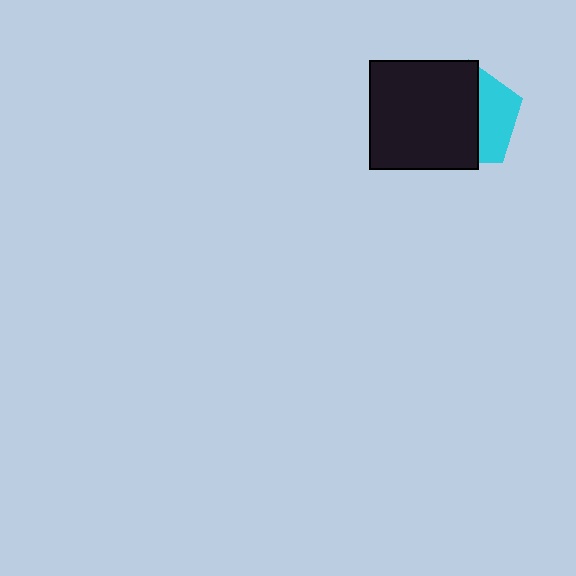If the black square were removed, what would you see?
You would see the complete cyan pentagon.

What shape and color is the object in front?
The object in front is a black square.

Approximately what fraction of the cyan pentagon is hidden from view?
Roughly 64% of the cyan pentagon is hidden behind the black square.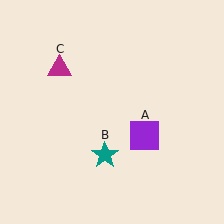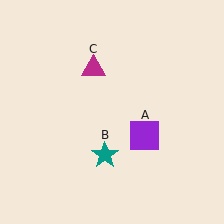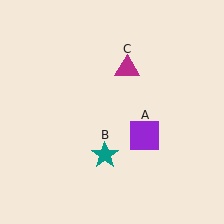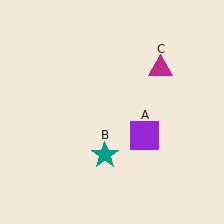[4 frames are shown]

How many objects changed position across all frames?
1 object changed position: magenta triangle (object C).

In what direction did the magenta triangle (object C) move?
The magenta triangle (object C) moved right.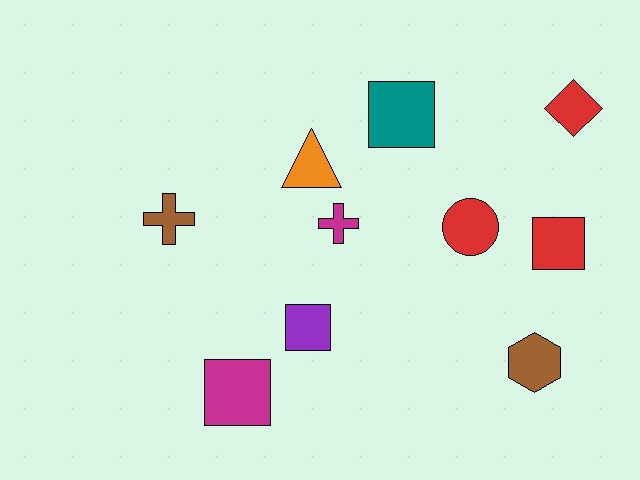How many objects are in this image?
There are 10 objects.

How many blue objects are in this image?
There are no blue objects.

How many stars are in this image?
There are no stars.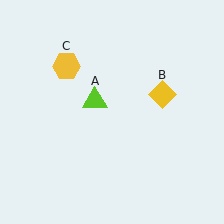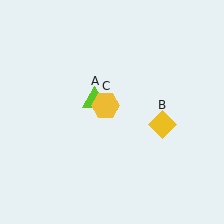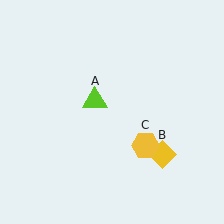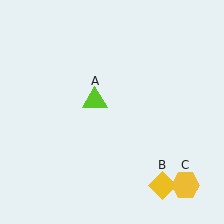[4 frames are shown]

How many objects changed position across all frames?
2 objects changed position: yellow diamond (object B), yellow hexagon (object C).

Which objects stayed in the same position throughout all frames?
Lime triangle (object A) remained stationary.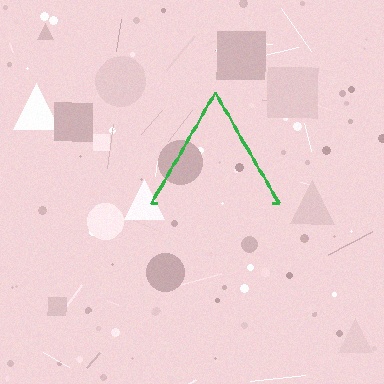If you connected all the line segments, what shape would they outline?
They would outline a triangle.